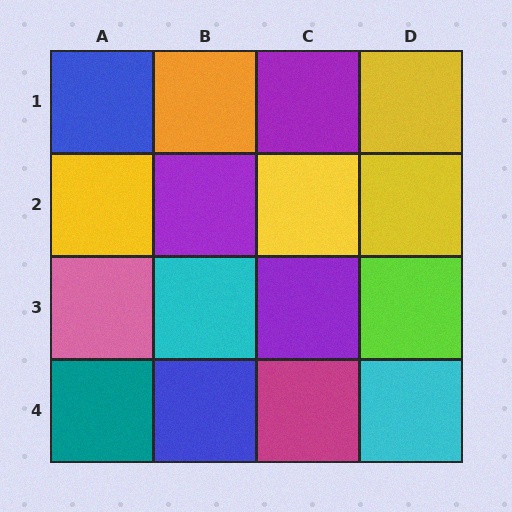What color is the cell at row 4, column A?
Teal.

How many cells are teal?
1 cell is teal.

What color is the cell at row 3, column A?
Pink.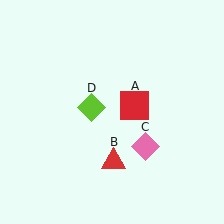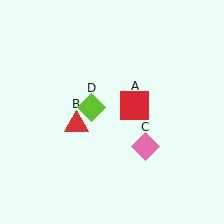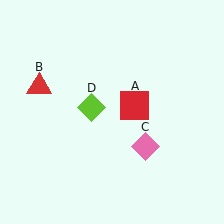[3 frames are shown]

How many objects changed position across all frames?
1 object changed position: red triangle (object B).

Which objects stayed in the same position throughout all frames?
Red square (object A) and pink diamond (object C) and lime diamond (object D) remained stationary.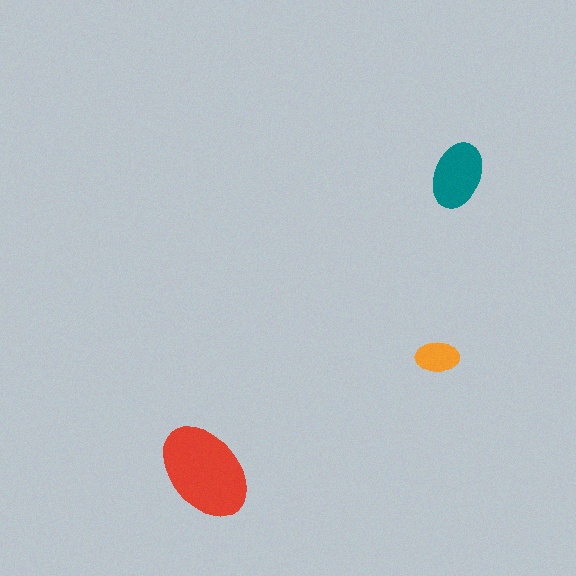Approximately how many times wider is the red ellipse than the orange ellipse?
About 2.5 times wider.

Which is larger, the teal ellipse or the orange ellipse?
The teal one.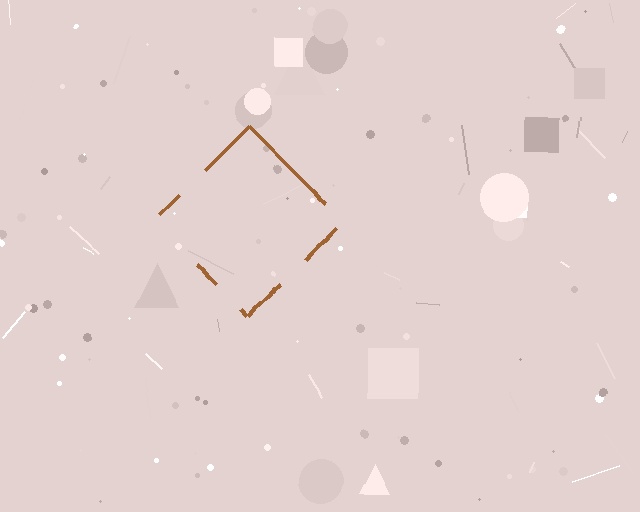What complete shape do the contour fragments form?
The contour fragments form a diamond.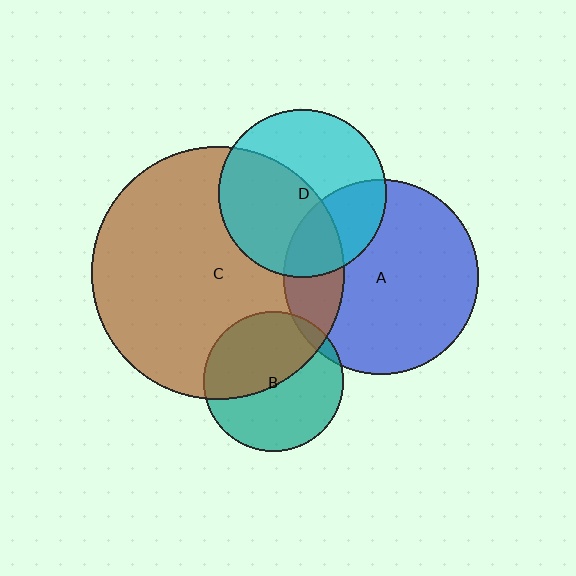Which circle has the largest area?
Circle C (brown).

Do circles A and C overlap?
Yes.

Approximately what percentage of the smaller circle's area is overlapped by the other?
Approximately 20%.